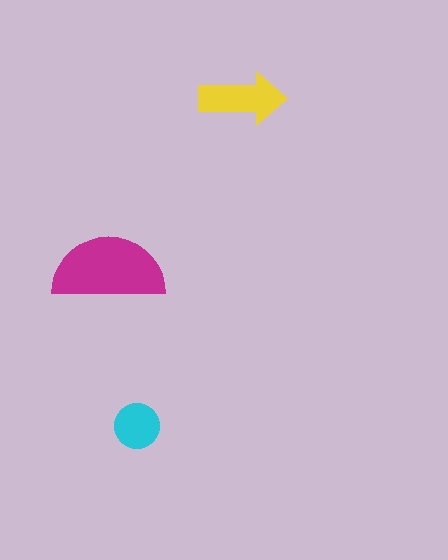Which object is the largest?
The magenta semicircle.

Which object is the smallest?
The cyan circle.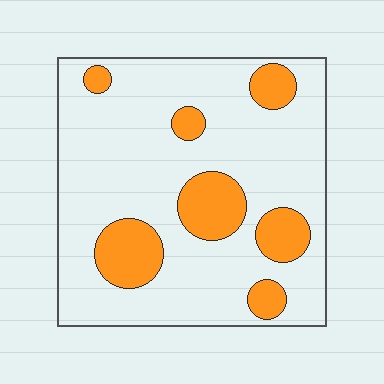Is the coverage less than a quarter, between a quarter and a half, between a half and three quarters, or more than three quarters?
Less than a quarter.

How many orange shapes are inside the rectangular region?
7.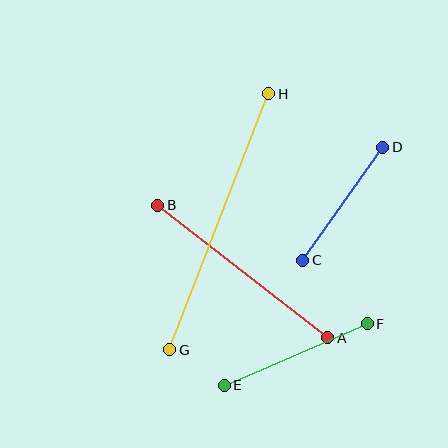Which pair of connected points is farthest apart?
Points G and H are farthest apart.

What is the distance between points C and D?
The distance is approximately 138 pixels.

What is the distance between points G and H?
The distance is approximately 275 pixels.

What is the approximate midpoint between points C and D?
The midpoint is at approximately (343, 204) pixels.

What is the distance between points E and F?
The distance is approximately 156 pixels.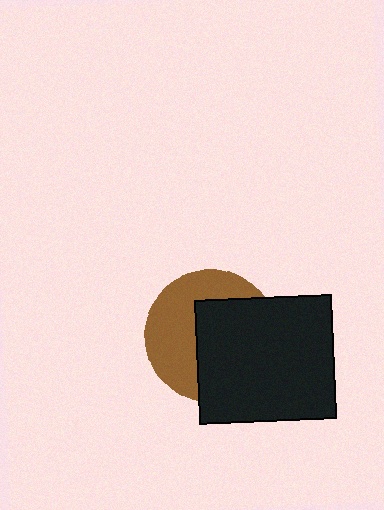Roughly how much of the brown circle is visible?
About half of it is visible (roughly 46%).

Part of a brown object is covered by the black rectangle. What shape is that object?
It is a circle.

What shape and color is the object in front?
The object in front is a black rectangle.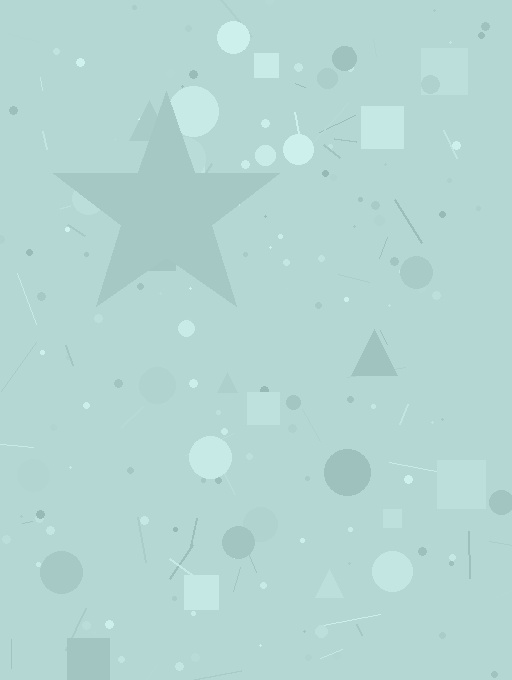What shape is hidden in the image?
A star is hidden in the image.